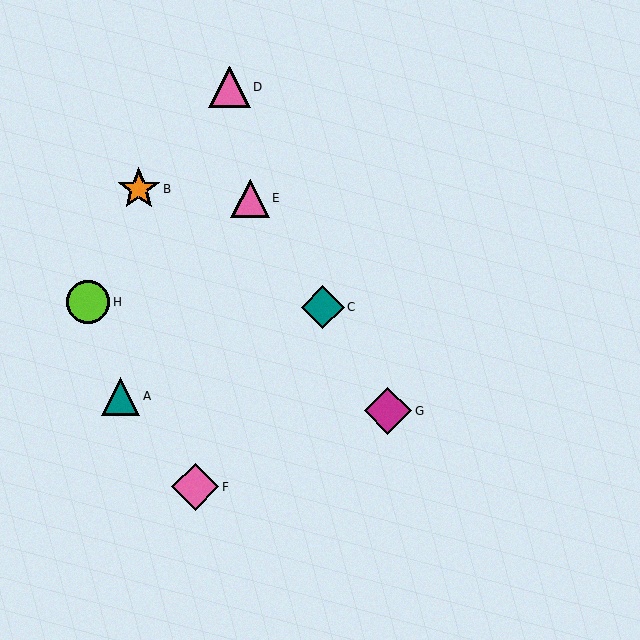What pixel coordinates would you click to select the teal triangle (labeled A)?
Click at (120, 396) to select the teal triangle A.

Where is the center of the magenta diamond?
The center of the magenta diamond is at (388, 411).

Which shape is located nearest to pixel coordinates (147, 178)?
The orange star (labeled B) at (139, 189) is nearest to that location.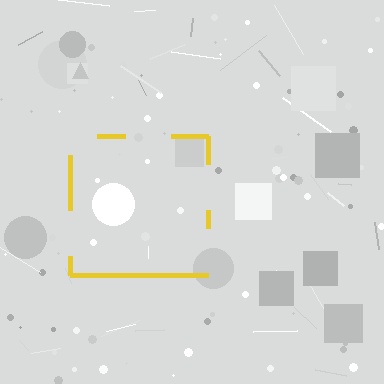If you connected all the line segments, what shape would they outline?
They would outline a square.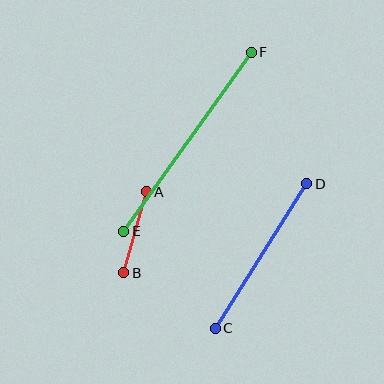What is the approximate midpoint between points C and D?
The midpoint is at approximately (261, 256) pixels.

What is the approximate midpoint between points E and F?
The midpoint is at approximately (188, 142) pixels.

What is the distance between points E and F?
The distance is approximately 220 pixels.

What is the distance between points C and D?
The distance is approximately 171 pixels.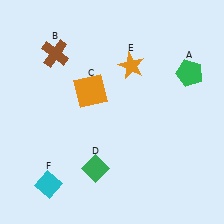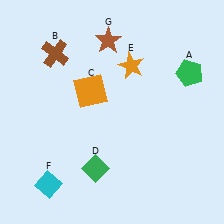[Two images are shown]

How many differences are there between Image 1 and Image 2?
There is 1 difference between the two images.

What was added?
A brown star (G) was added in Image 2.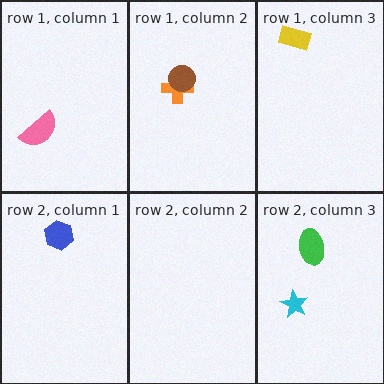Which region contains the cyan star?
The row 2, column 3 region.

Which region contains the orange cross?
The row 1, column 2 region.